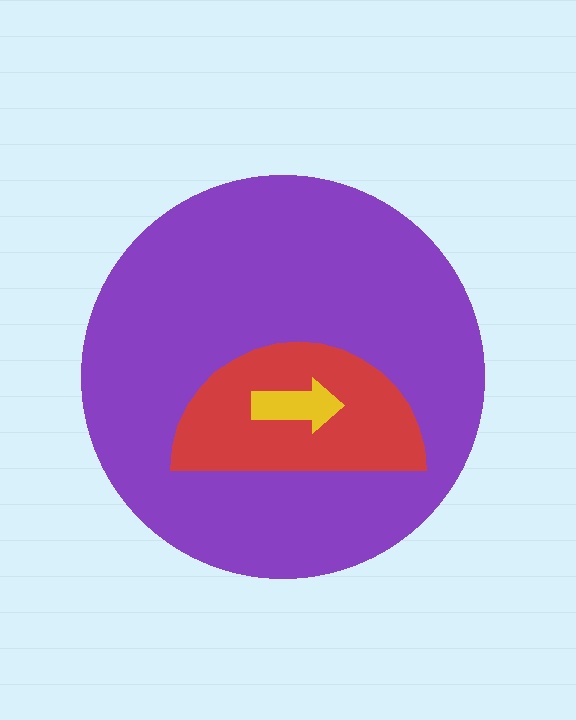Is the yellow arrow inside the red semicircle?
Yes.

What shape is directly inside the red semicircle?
The yellow arrow.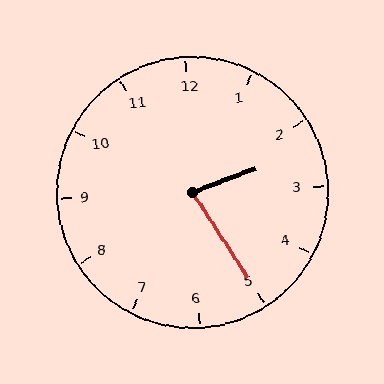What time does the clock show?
2:25.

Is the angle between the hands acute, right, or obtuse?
It is acute.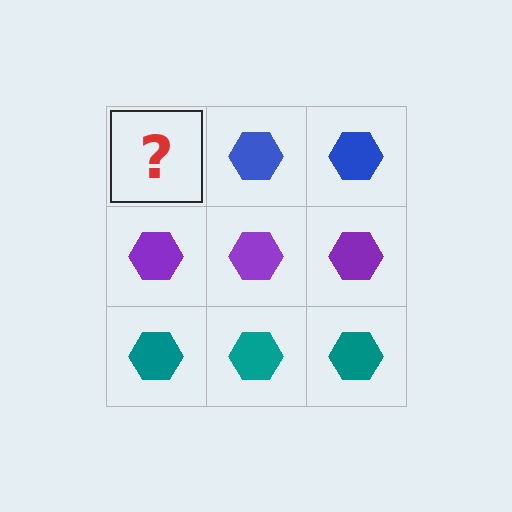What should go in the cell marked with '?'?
The missing cell should contain a blue hexagon.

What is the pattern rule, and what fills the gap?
The rule is that each row has a consistent color. The gap should be filled with a blue hexagon.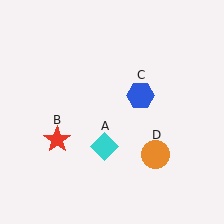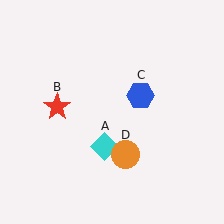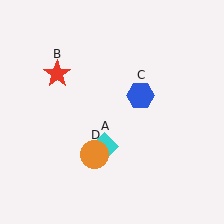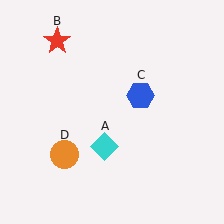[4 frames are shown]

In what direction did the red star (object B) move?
The red star (object B) moved up.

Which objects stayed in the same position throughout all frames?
Cyan diamond (object A) and blue hexagon (object C) remained stationary.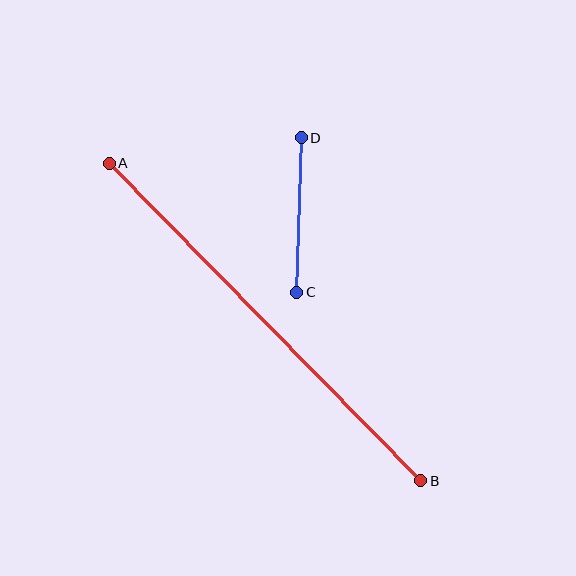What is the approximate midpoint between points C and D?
The midpoint is at approximately (299, 215) pixels.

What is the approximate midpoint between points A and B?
The midpoint is at approximately (265, 322) pixels.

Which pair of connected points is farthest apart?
Points A and B are farthest apart.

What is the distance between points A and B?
The distance is approximately 445 pixels.